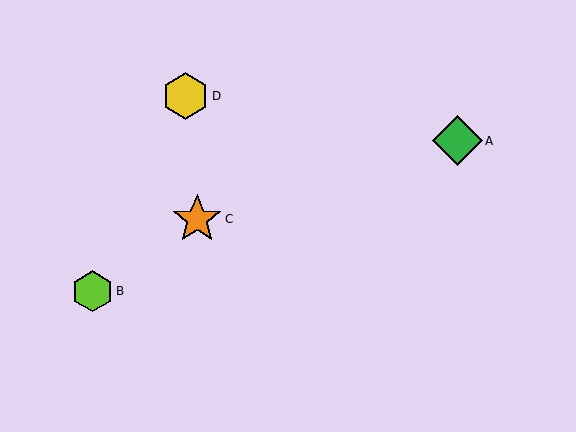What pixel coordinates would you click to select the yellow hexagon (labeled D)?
Click at (185, 96) to select the yellow hexagon D.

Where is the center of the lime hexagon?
The center of the lime hexagon is at (93, 291).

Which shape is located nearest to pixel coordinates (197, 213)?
The orange star (labeled C) at (197, 219) is nearest to that location.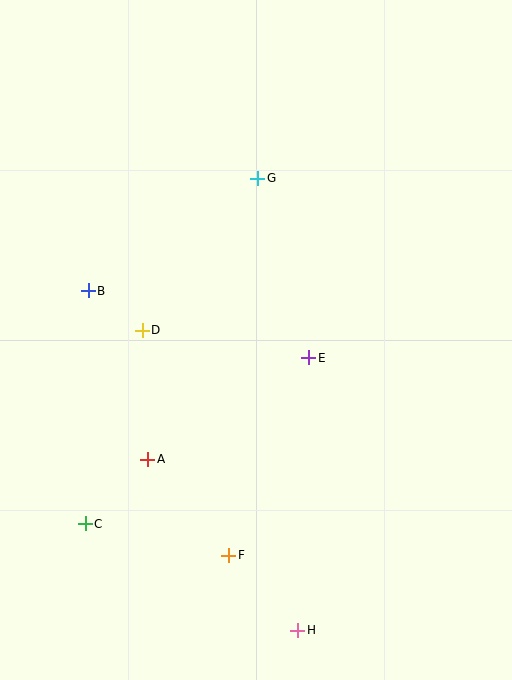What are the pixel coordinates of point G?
Point G is at (258, 178).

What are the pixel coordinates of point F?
Point F is at (229, 555).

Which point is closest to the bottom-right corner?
Point H is closest to the bottom-right corner.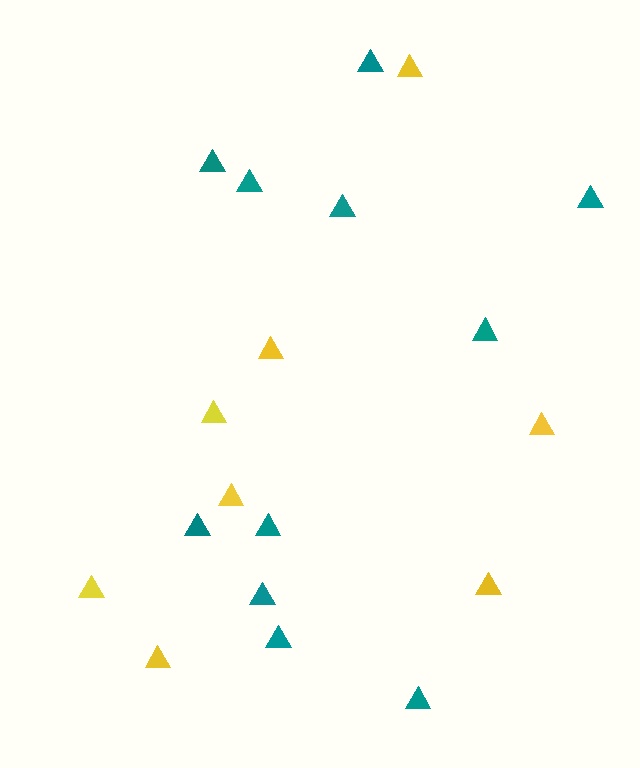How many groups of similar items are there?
There are 2 groups: one group of teal triangles (11) and one group of yellow triangles (8).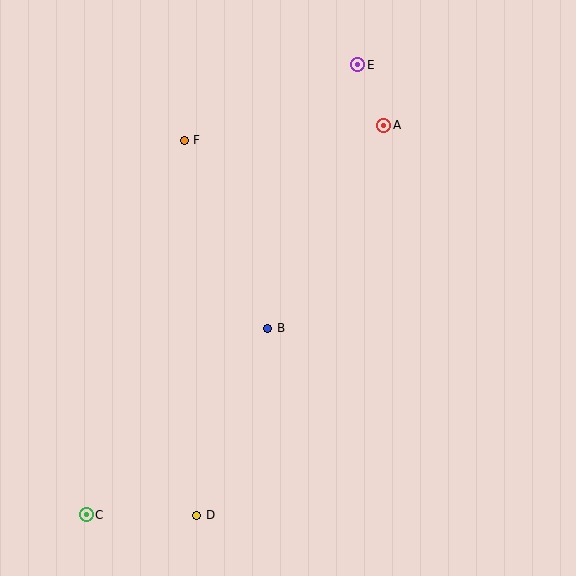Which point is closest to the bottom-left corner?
Point C is closest to the bottom-left corner.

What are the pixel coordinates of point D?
Point D is at (196, 515).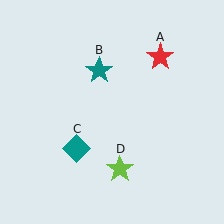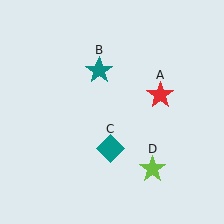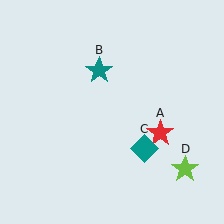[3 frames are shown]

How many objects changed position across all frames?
3 objects changed position: red star (object A), teal diamond (object C), lime star (object D).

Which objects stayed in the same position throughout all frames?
Teal star (object B) remained stationary.